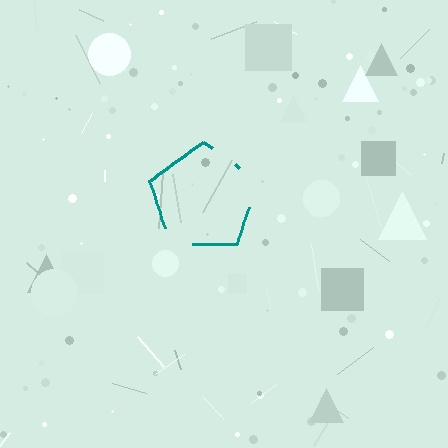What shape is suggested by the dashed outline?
The dashed outline suggests a pentagon.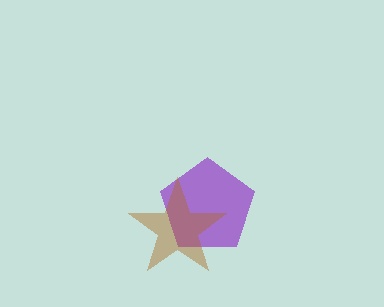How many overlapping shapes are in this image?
There are 2 overlapping shapes in the image.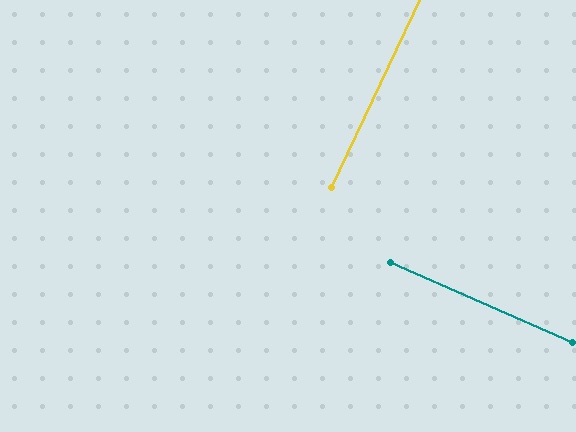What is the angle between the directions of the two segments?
Approximately 89 degrees.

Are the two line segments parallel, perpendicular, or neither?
Perpendicular — they meet at approximately 89°.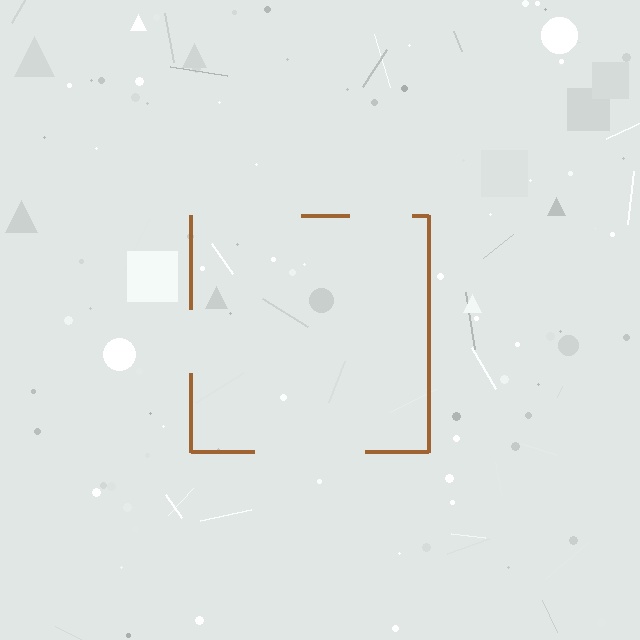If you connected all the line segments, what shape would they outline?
They would outline a square.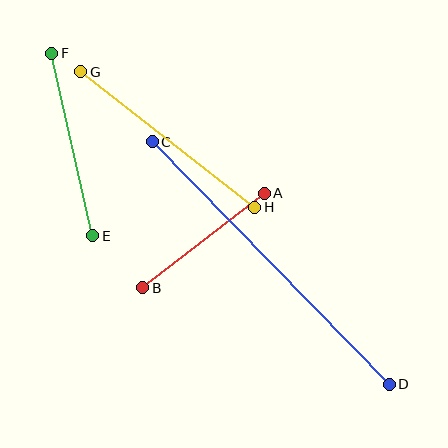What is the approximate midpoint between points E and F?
The midpoint is at approximately (72, 144) pixels.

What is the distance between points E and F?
The distance is approximately 187 pixels.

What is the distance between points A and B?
The distance is approximately 154 pixels.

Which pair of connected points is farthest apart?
Points C and D are farthest apart.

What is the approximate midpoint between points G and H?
The midpoint is at approximately (168, 139) pixels.